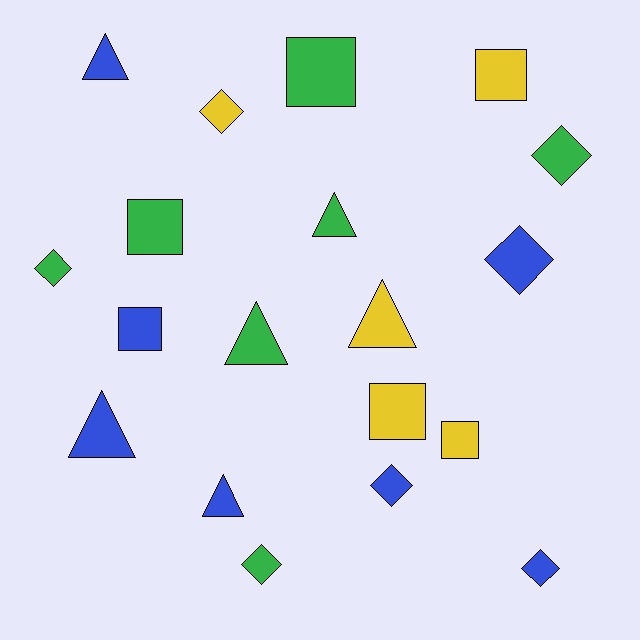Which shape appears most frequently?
Diamond, with 7 objects.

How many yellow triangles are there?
There is 1 yellow triangle.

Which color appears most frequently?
Green, with 7 objects.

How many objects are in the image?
There are 19 objects.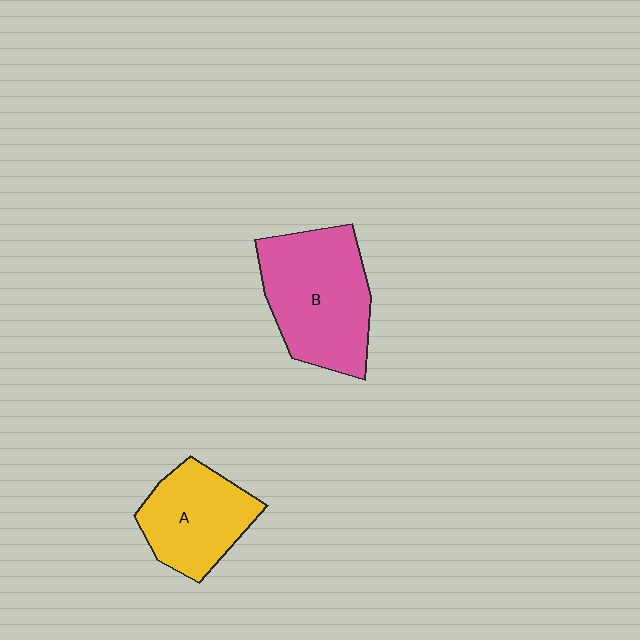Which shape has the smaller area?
Shape A (yellow).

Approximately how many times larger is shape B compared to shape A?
Approximately 1.4 times.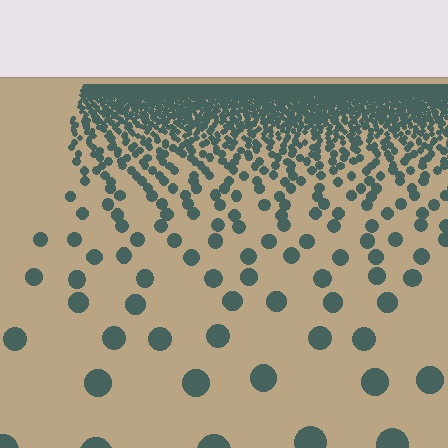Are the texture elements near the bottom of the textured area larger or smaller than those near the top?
Larger. Near the bottom, elements are closer to the viewer and appear at a bigger on-screen size.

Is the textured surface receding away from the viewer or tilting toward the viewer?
The surface is receding away from the viewer. Texture elements get smaller and denser toward the top.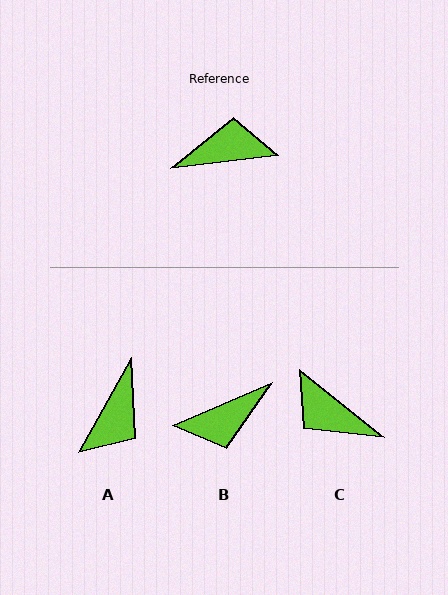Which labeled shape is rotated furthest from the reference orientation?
B, about 163 degrees away.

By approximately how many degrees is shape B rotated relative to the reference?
Approximately 163 degrees clockwise.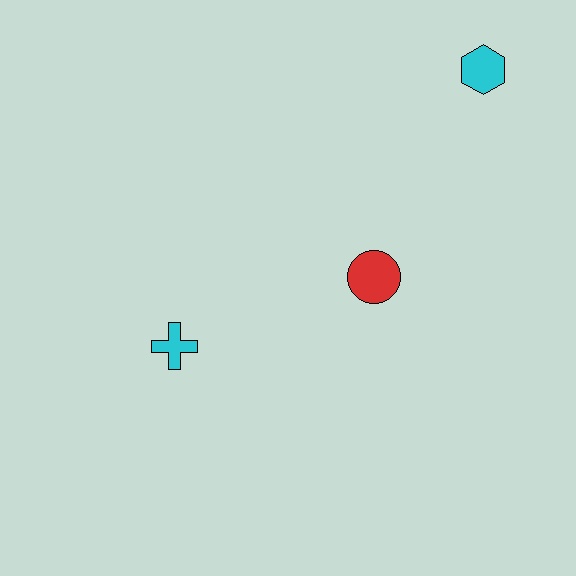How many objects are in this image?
There are 3 objects.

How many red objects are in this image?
There is 1 red object.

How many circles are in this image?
There is 1 circle.